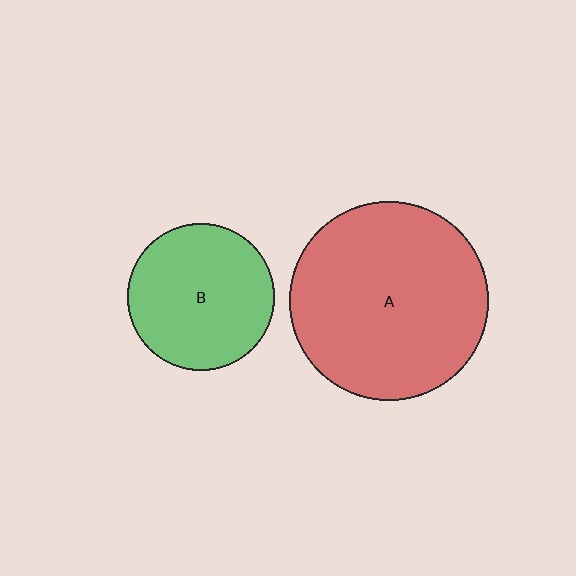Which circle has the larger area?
Circle A (red).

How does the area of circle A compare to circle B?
Approximately 1.8 times.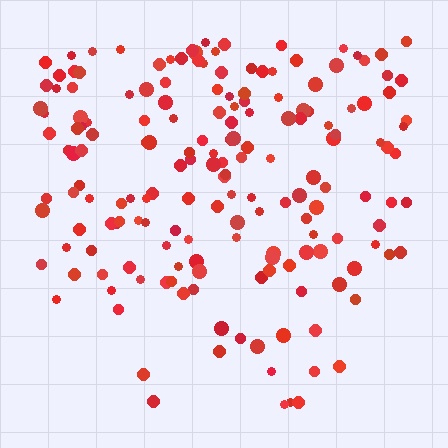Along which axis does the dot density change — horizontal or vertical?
Vertical.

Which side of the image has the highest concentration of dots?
The top.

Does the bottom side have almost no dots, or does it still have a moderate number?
Still a moderate number, just noticeably fewer than the top.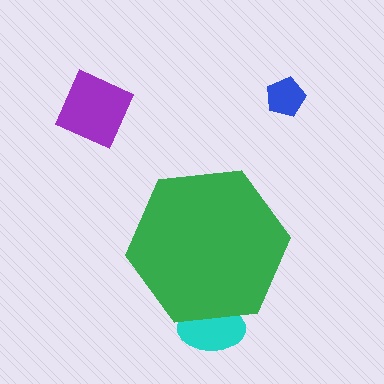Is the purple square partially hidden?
No, the purple square is fully visible.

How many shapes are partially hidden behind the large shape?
1 shape is partially hidden.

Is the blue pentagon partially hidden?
No, the blue pentagon is fully visible.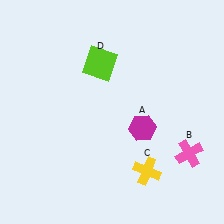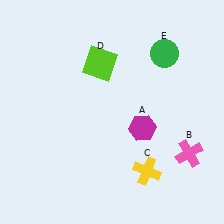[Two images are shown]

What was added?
A green circle (E) was added in Image 2.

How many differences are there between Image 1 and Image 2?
There is 1 difference between the two images.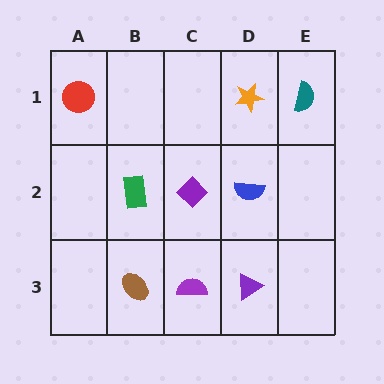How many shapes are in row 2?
3 shapes.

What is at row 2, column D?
A blue semicircle.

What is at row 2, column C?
A purple diamond.